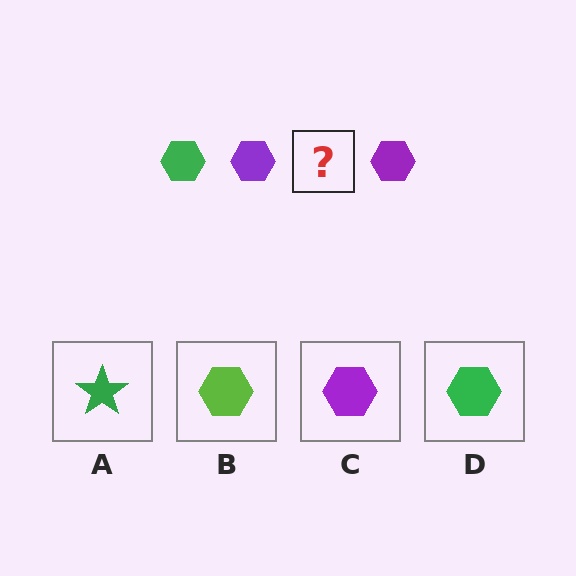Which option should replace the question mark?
Option D.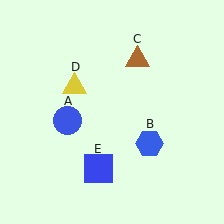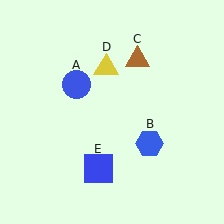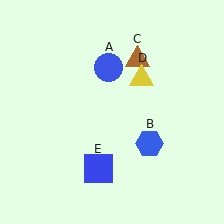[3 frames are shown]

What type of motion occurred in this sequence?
The blue circle (object A), yellow triangle (object D) rotated clockwise around the center of the scene.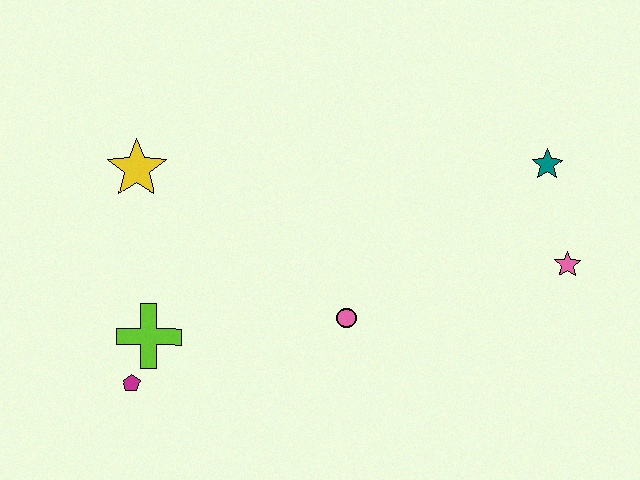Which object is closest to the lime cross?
The magenta pentagon is closest to the lime cross.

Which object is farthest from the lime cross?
The teal star is farthest from the lime cross.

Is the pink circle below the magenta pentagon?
No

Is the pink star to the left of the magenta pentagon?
No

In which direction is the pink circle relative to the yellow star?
The pink circle is to the right of the yellow star.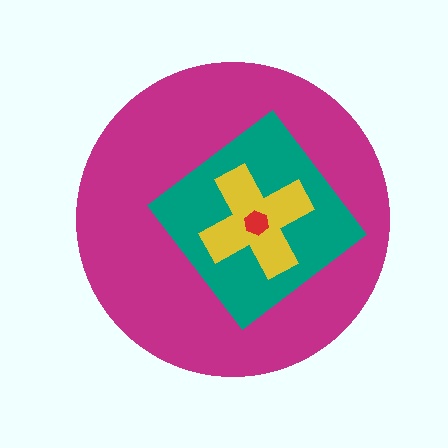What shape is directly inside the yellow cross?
The red hexagon.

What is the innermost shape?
The red hexagon.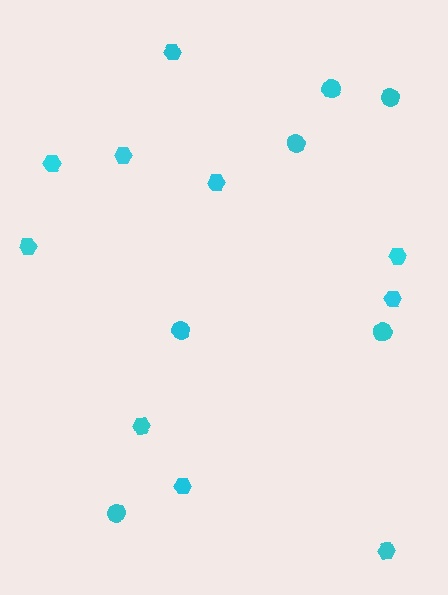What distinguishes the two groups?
There are 2 groups: one group of hexagons (10) and one group of circles (6).